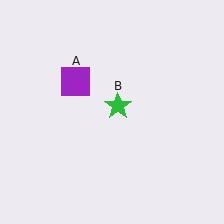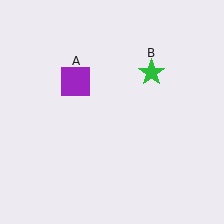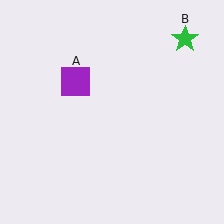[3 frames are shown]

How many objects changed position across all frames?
1 object changed position: green star (object B).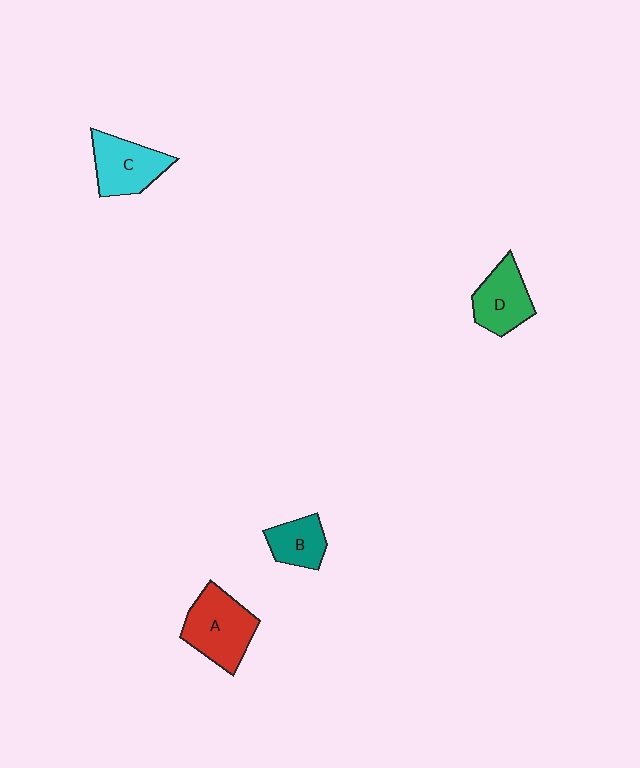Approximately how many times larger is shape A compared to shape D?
Approximately 1.3 times.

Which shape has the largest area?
Shape A (red).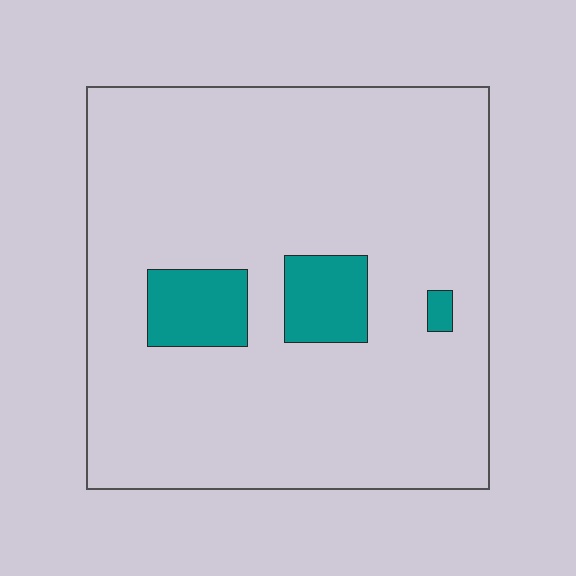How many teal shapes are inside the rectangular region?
3.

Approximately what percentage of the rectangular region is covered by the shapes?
Approximately 10%.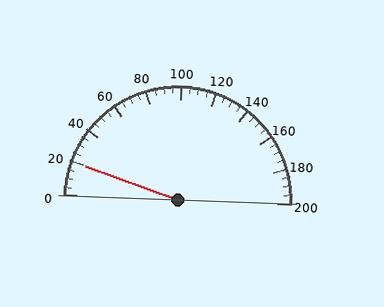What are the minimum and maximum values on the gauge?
The gauge ranges from 0 to 200.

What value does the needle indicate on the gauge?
The needle indicates approximately 20.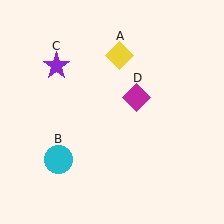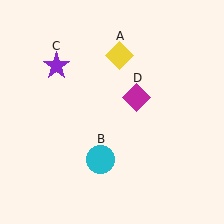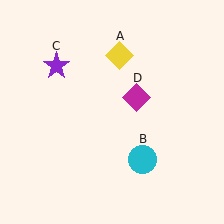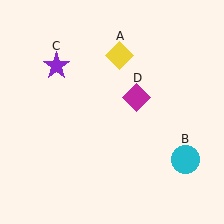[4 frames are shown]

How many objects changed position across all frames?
1 object changed position: cyan circle (object B).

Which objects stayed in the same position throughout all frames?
Yellow diamond (object A) and purple star (object C) and magenta diamond (object D) remained stationary.